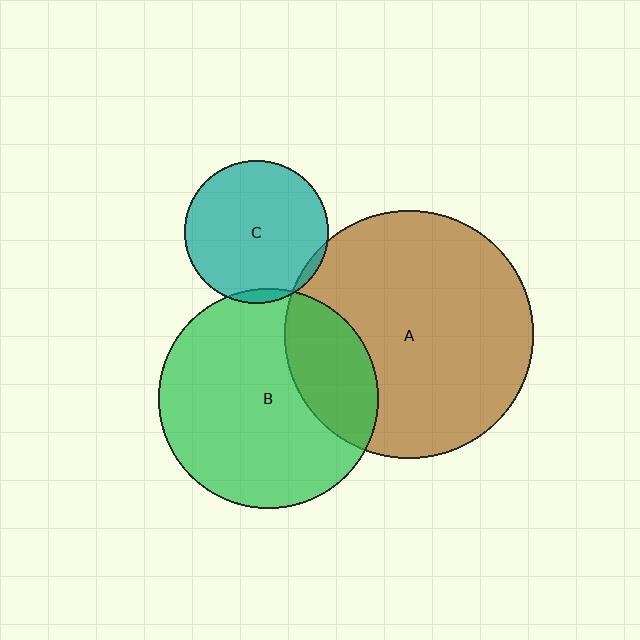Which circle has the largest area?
Circle A (brown).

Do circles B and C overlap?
Yes.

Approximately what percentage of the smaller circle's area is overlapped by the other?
Approximately 5%.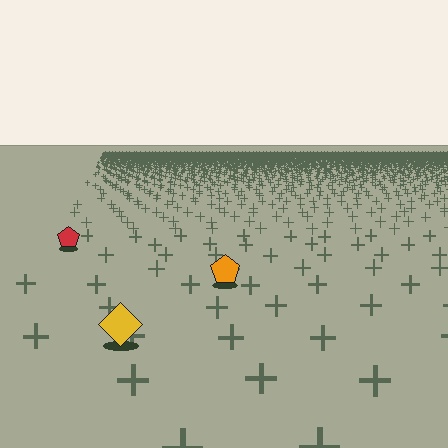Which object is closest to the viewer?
The yellow diamond is closest. The texture marks near it are larger and more spread out.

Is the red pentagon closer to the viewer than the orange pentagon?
No. The orange pentagon is closer — you can tell from the texture gradient: the ground texture is coarser near it.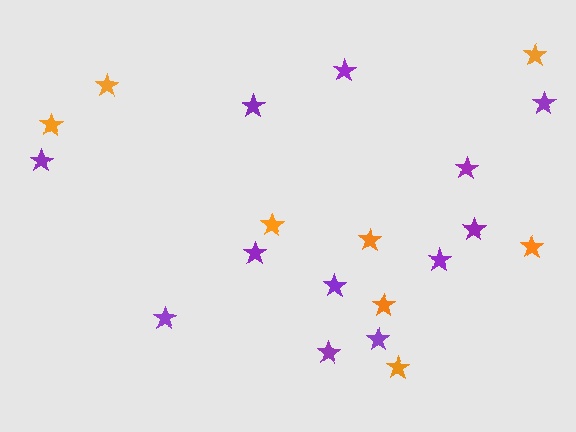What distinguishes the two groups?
There are 2 groups: one group of orange stars (8) and one group of purple stars (12).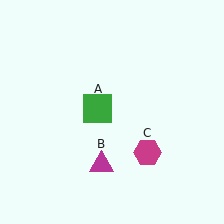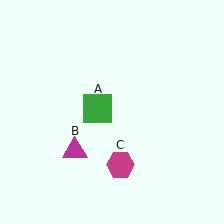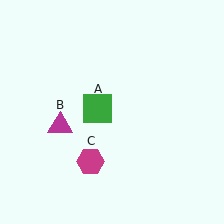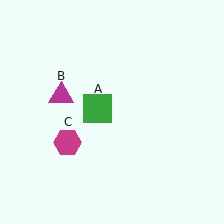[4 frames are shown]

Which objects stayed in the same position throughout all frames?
Green square (object A) remained stationary.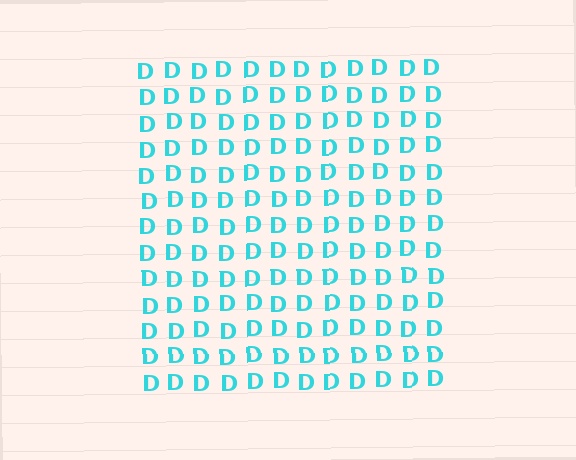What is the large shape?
The large shape is a square.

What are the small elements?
The small elements are letter D's.